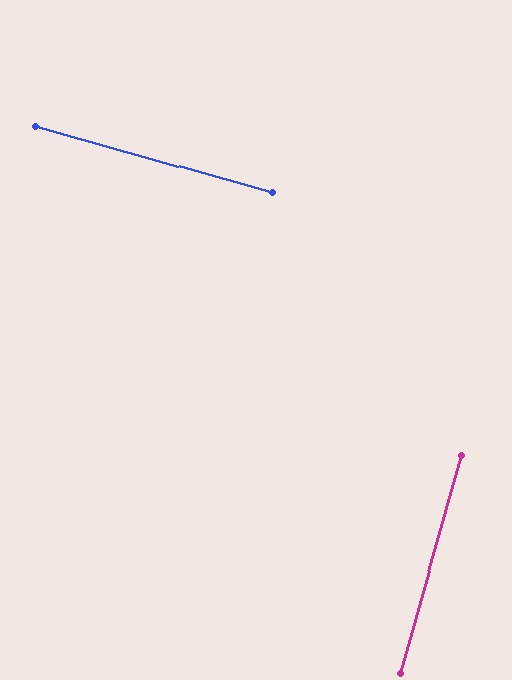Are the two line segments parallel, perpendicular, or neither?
Perpendicular — they meet at approximately 90°.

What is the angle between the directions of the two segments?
Approximately 90 degrees.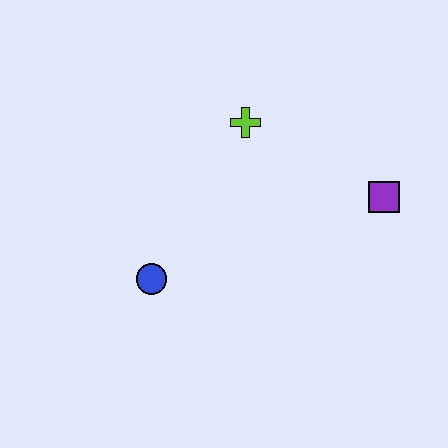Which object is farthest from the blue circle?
The purple square is farthest from the blue circle.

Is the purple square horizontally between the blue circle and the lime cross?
No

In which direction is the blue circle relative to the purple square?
The blue circle is to the left of the purple square.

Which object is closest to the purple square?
The lime cross is closest to the purple square.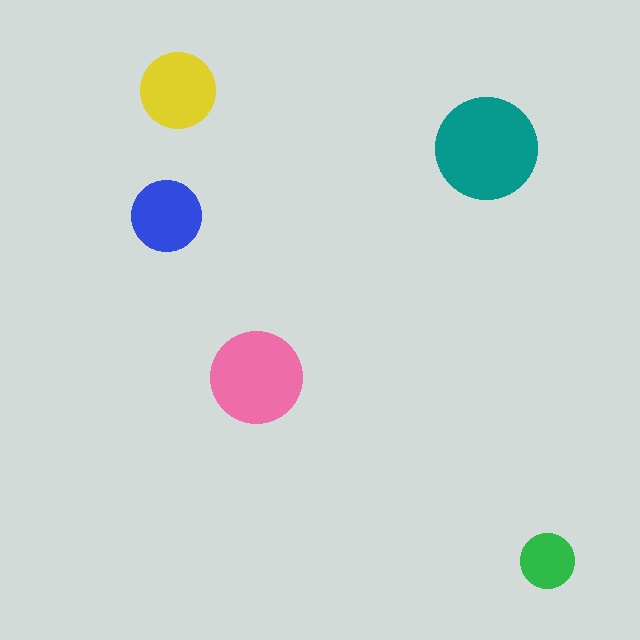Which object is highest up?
The yellow circle is topmost.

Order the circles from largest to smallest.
the teal one, the pink one, the yellow one, the blue one, the green one.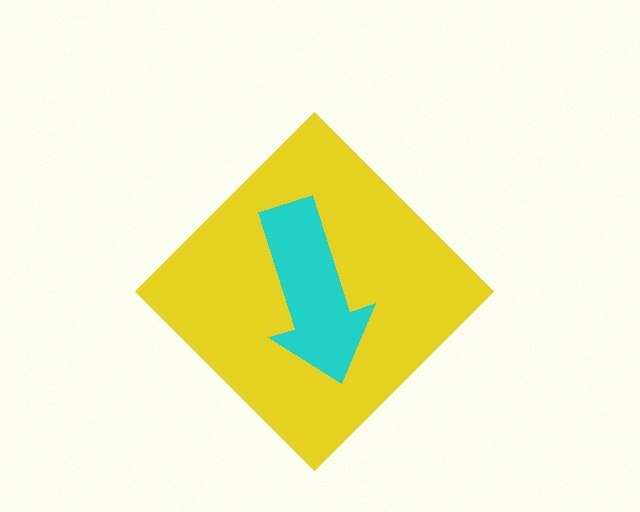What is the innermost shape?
The cyan arrow.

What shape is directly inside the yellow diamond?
The cyan arrow.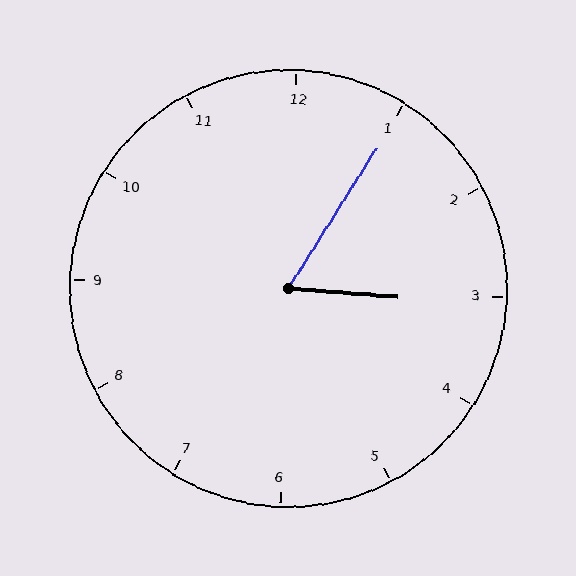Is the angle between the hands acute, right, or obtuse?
It is acute.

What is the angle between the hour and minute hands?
Approximately 62 degrees.